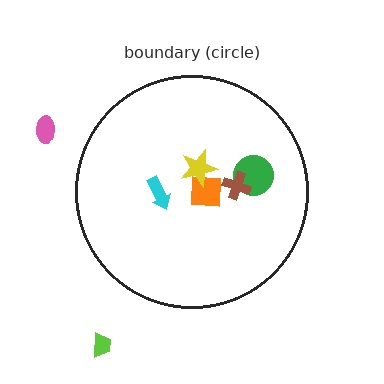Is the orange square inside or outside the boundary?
Inside.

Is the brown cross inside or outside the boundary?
Inside.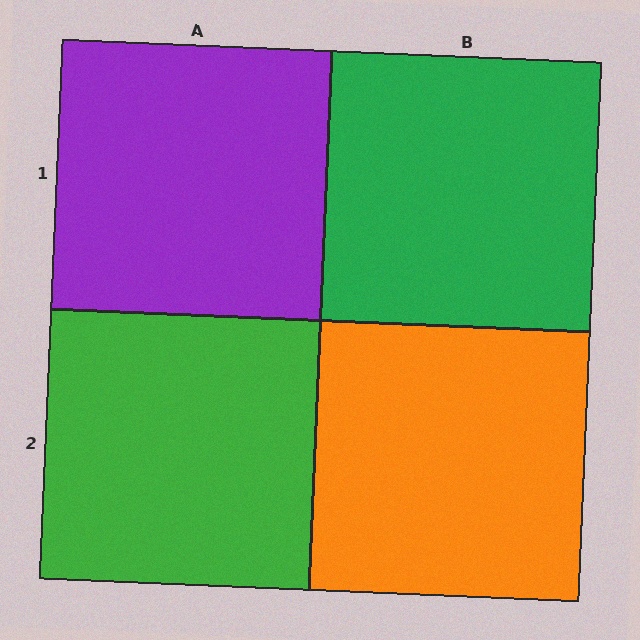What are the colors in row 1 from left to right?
Purple, green.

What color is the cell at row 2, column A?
Green.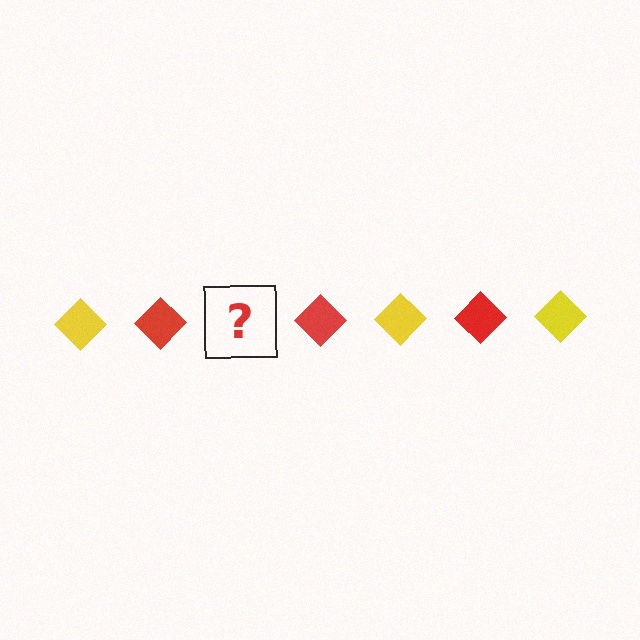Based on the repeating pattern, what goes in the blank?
The blank should be a yellow diamond.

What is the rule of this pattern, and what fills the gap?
The rule is that the pattern cycles through yellow, red diamonds. The gap should be filled with a yellow diamond.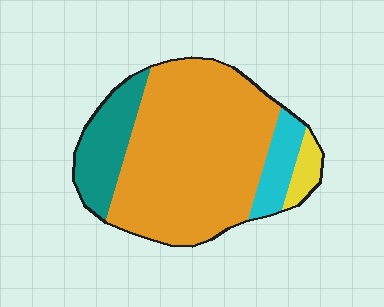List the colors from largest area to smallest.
From largest to smallest: orange, teal, cyan, yellow.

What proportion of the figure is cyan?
Cyan covers around 10% of the figure.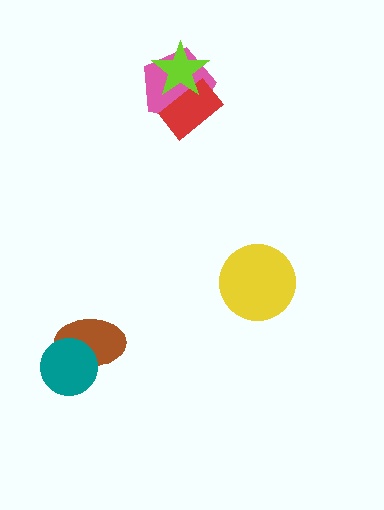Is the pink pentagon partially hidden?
Yes, it is partially covered by another shape.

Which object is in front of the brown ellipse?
The teal circle is in front of the brown ellipse.